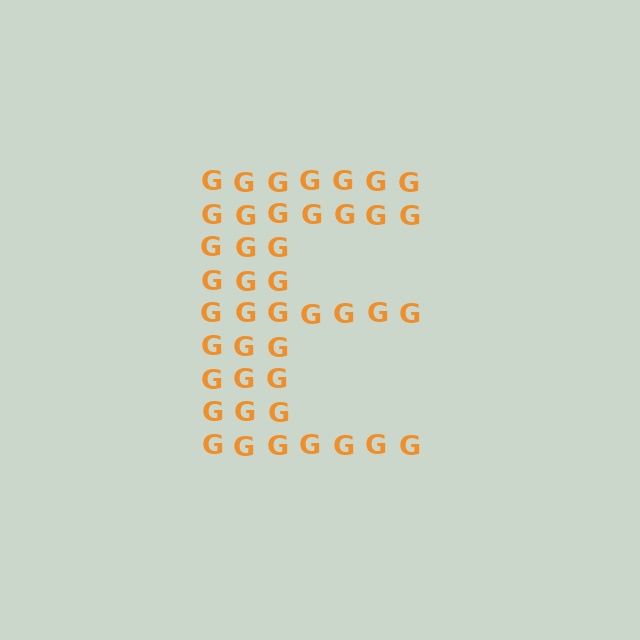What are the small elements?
The small elements are letter G's.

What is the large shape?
The large shape is the letter E.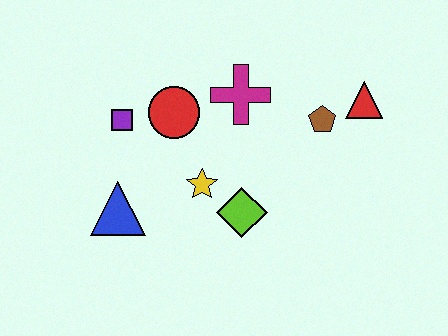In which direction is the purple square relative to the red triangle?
The purple square is to the left of the red triangle.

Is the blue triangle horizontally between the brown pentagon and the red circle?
No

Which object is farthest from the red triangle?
The blue triangle is farthest from the red triangle.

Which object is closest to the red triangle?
The brown pentagon is closest to the red triangle.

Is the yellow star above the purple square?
No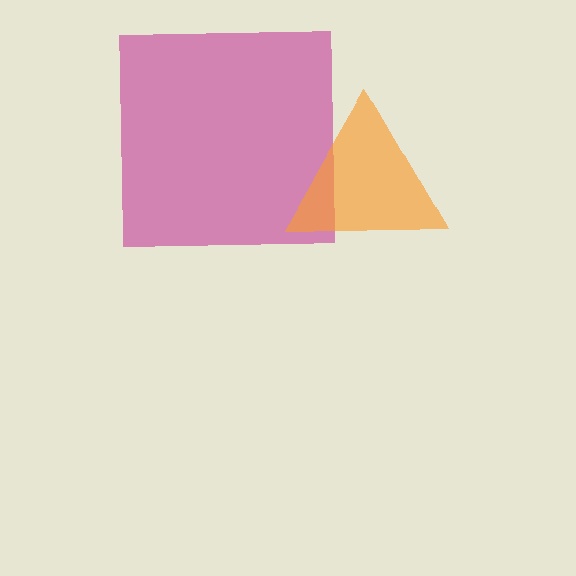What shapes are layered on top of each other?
The layered shapes are: a magenta square, an orange triangle.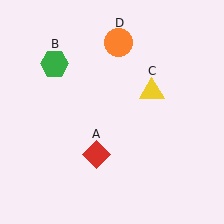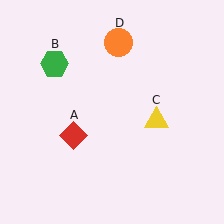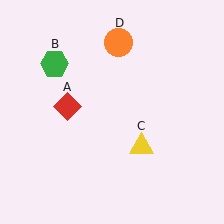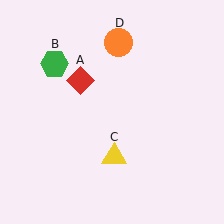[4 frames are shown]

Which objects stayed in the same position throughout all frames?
Green hexagon (object B) and orange circle (object D) remained stationary.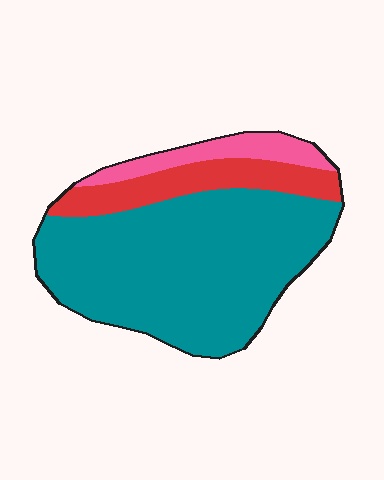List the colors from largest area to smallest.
From largest to smallest: teal, red, pink.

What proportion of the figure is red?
Red takes up less than a quarter of the figure.